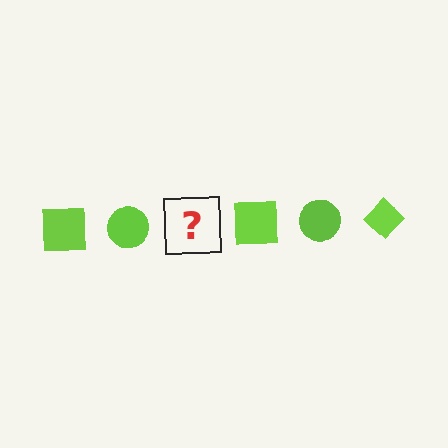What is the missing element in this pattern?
The missing element is a lime diamond.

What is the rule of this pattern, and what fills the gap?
The rule is that the pattern cycles through square, circle, diamond shapes in lime. The gap should be filled with a lime diamond.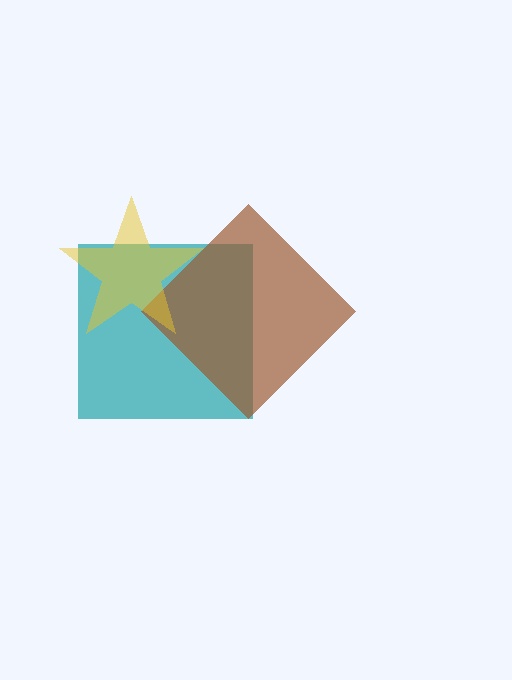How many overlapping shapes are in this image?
There are 3 overlapping shapes in the image.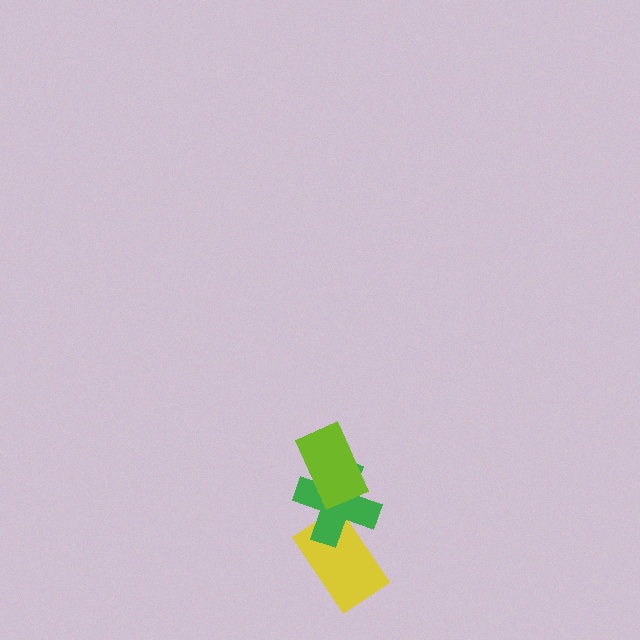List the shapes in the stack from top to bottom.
From top to bottom: the lime rectangle, the green cross, the yellow rectangle.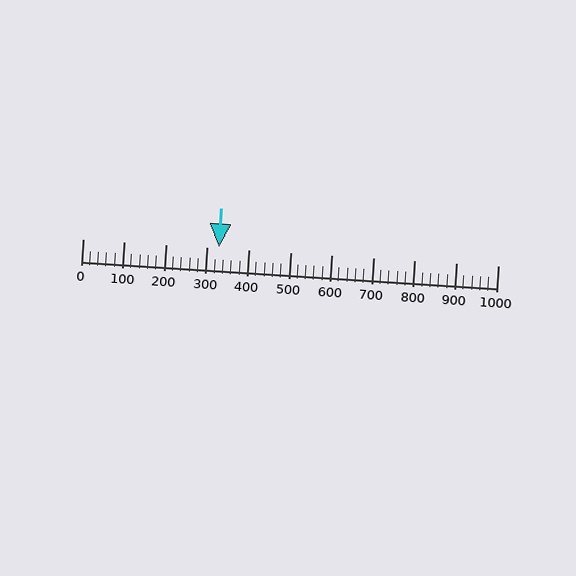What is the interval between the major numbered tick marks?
The major tick marks are spaced 100 units apart.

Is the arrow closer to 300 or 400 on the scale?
The arrow is closer to 300.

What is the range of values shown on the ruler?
The ruler shows values from 0 to 1000.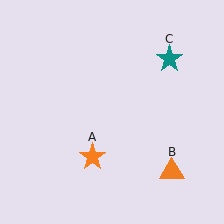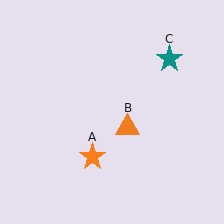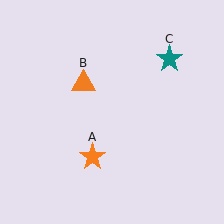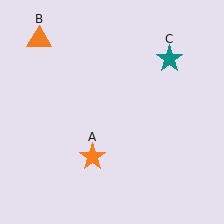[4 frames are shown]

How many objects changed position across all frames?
1 object changed position: orange triangle (object B).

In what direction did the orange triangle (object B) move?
The orange triangle (object B) moved up and to the left.